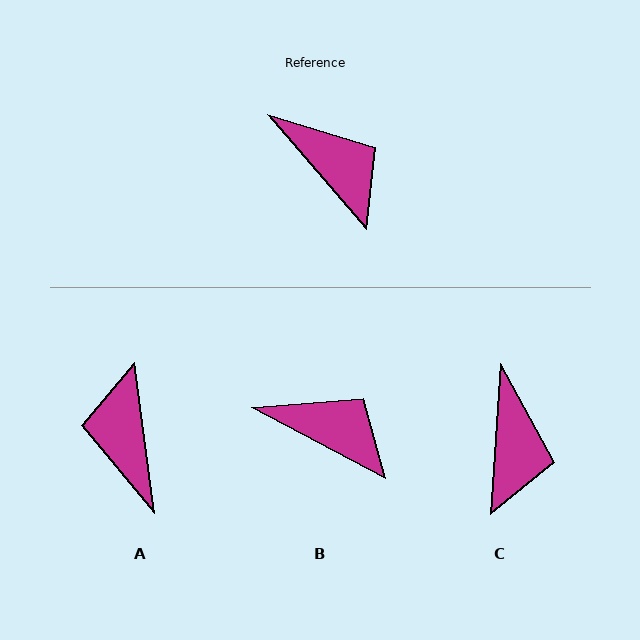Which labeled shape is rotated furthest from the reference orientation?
A, about 147 degrees away.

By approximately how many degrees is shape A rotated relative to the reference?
Approximately 147 degrees counter-clockwise.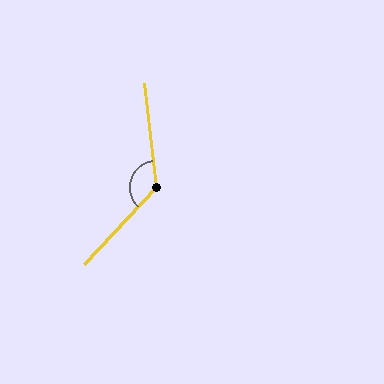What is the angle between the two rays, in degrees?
Approximately 131 degrees.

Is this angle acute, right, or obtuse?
It is obtuse.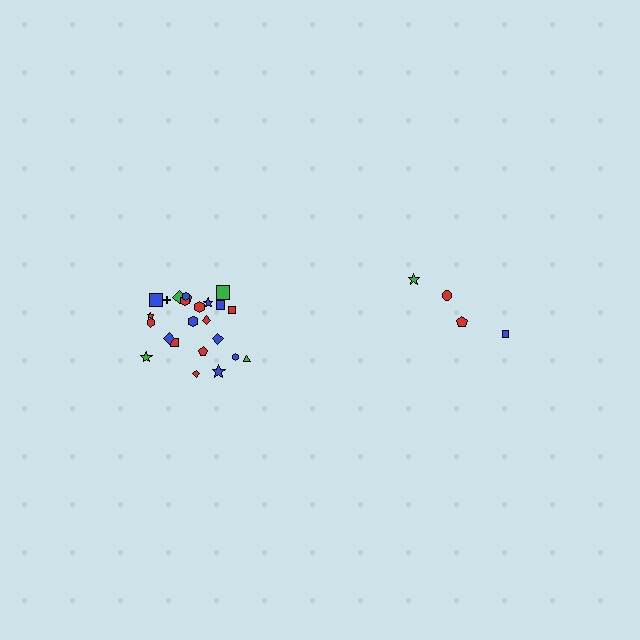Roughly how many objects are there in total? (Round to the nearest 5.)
Roughly 30 objects in total.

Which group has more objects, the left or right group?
The left group.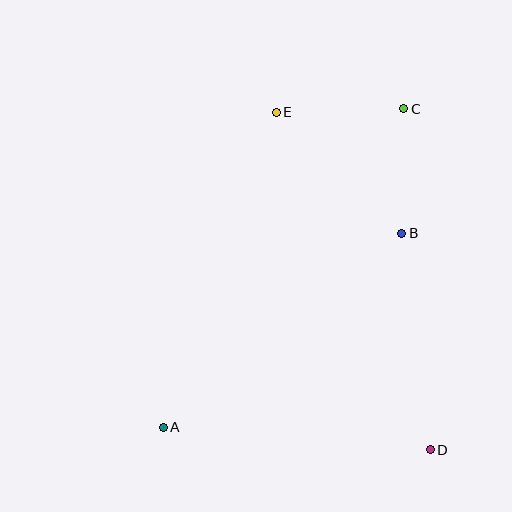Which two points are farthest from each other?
Points A and C are farthest from each other.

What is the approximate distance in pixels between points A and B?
The distance between A and B is approximately 307 pixels.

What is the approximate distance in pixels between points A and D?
The distance between A and D is approximately 268 pixels.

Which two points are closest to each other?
Points B and C are closest to each other.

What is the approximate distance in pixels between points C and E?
The distance between C and E is approximately 127 pixels.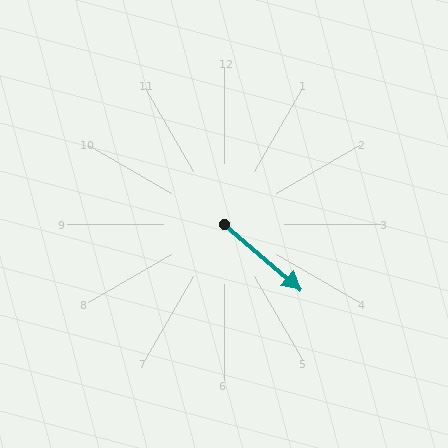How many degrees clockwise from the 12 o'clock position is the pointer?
Approximately 131 degrees.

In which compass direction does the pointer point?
Southeast.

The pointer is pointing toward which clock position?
Roughly 4 o'clock.